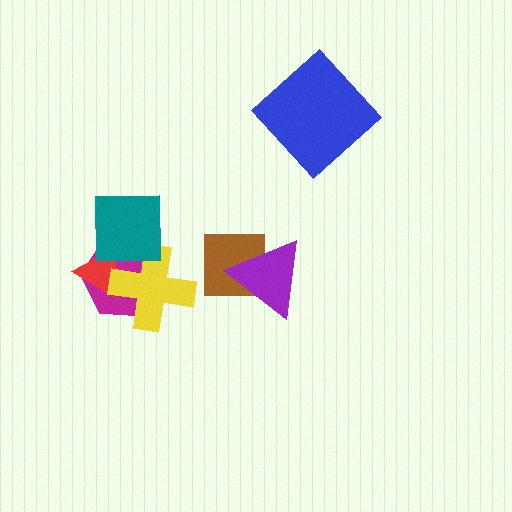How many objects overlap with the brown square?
1 object overlaps with the brown square.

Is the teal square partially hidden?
No, no other shape covers it.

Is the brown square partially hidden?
Yes, it is partially covered by another shape.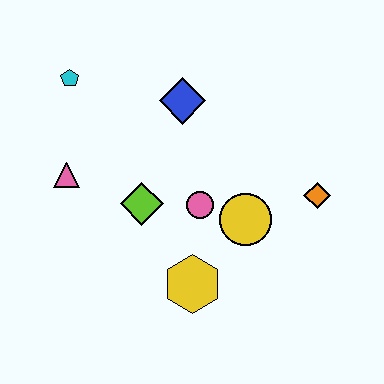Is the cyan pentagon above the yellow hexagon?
Yes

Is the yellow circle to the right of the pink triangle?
Yes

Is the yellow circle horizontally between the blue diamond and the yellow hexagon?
No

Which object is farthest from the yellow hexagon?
The cyan pentagon is farthest from the yellow hexagon.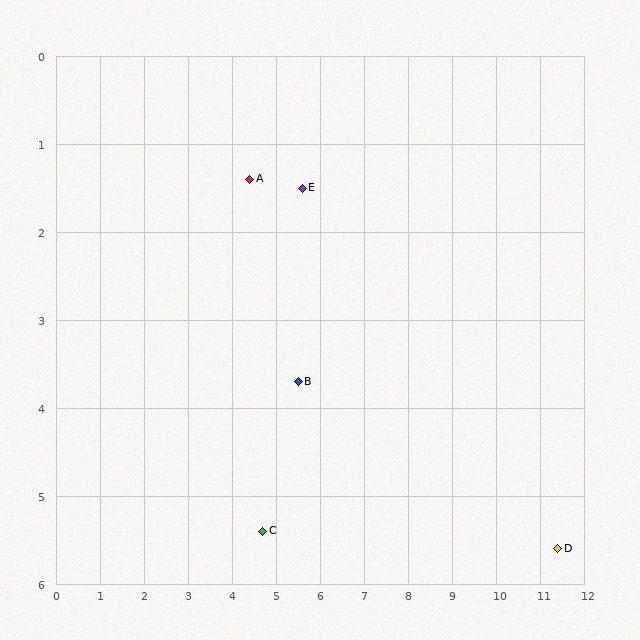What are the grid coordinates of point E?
Point E is at approximately (5.6, 1.5).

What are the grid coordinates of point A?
Point A is at approximately (4.4, 1.4).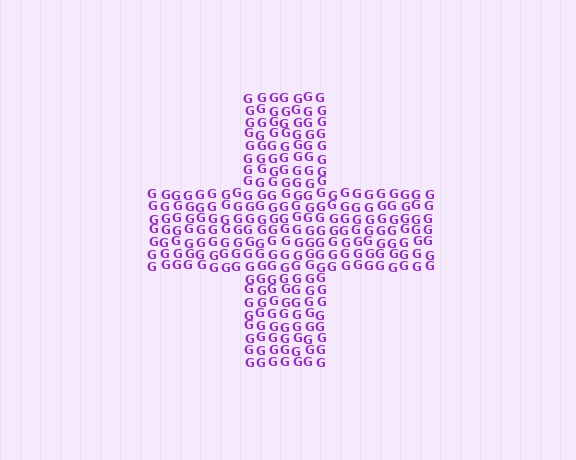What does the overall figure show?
The overall figure shows a cross.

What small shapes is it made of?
It is made of small letter G's.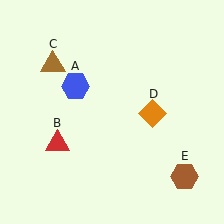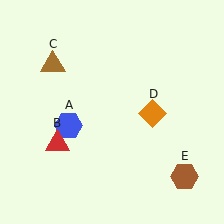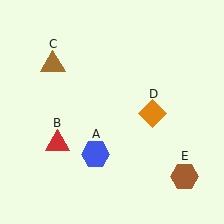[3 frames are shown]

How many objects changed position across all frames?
1 object changed position: blue hexagon (object A).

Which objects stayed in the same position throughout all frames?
Red triangle (object B) and brown triangle (object C) and orange diamond (object D) and brown hexagon (object E) remained stationary.